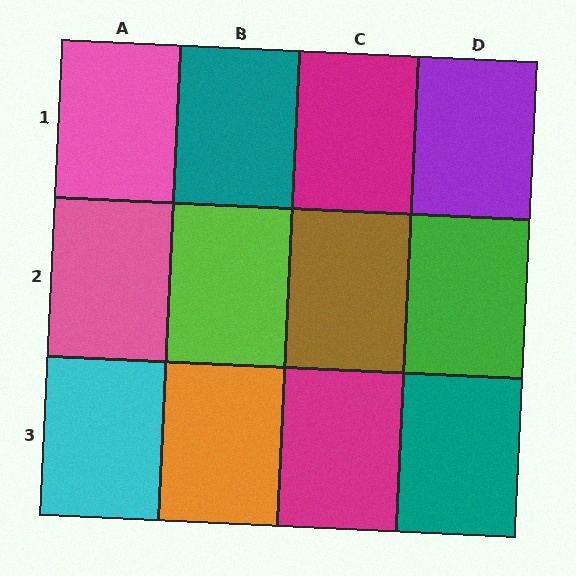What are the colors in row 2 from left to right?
Pink, lime, brown, green.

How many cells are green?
1 cell is green.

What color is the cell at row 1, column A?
Pink.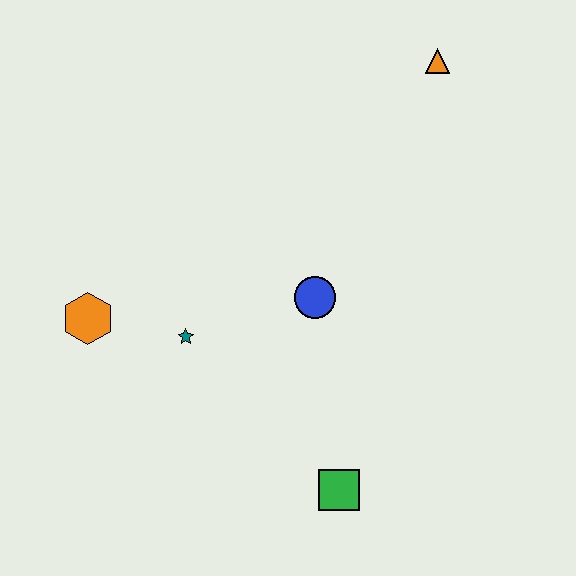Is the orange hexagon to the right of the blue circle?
No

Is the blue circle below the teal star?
No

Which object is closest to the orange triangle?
The blue circle is closest to the orange triangle.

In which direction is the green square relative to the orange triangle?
The green square is below the orange triangle.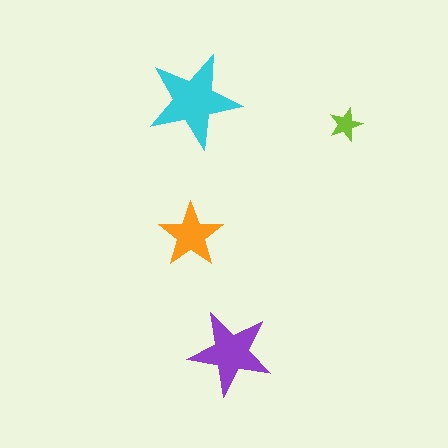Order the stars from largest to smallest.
the cyan one, the purple one, the orange one, the lime one.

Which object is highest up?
The cyan star is topmost.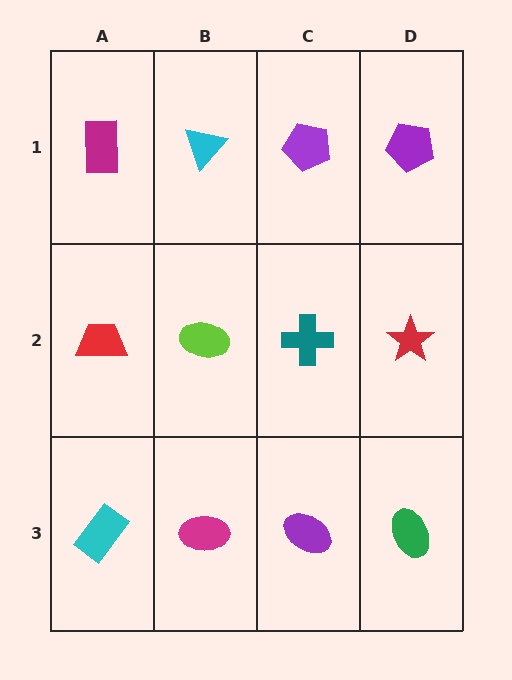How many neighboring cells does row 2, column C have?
4.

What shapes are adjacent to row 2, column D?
A purple pentagon (row 1, column D), a green ellipse (row 3, column D), a teal cross (row 2, column C).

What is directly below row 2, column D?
A green ellipse.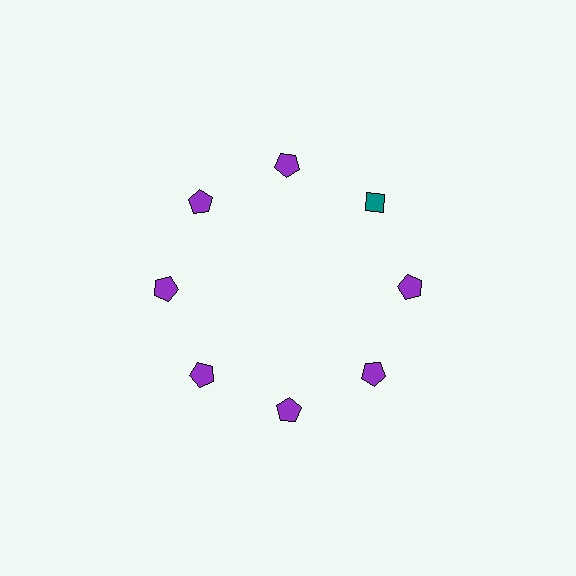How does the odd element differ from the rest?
It differs in both color (teal instead of purple) and shape (diamond instead of pentagon).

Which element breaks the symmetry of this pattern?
The teal diamond at roughly the 2 o'clock position breaks the symmetry. All other shapes are purple pentagons.